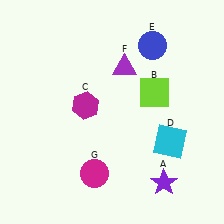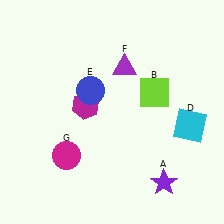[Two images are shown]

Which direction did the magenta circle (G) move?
The magenta circle (G) moved left.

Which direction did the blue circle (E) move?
The blue circle (E) moved left.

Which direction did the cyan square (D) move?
The cyan square (D) moved right.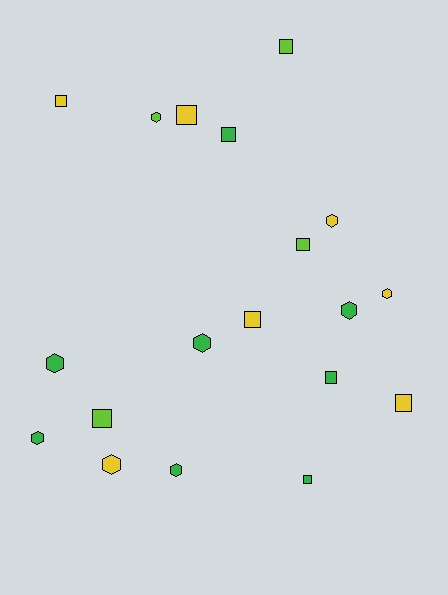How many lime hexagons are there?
There is 1 lime hexagon.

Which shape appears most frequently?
Square, with 10 objects.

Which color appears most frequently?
Green, with 8 objects.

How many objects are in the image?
There are 19 objects.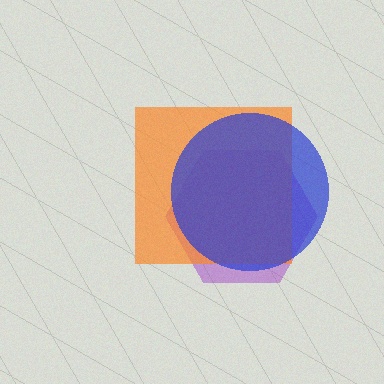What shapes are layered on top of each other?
The layered shapes are: a purple hexagon, an orange square, a blue circle.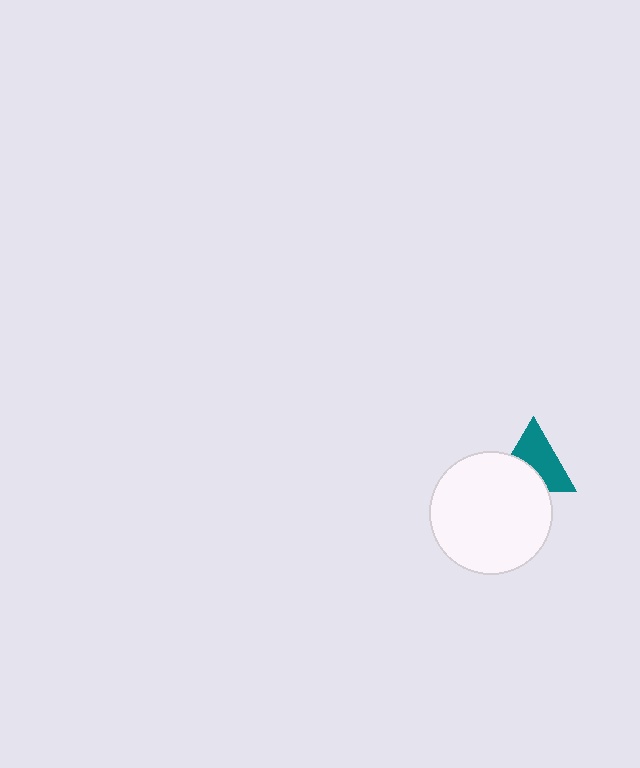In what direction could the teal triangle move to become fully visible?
The teal triangle could move up. That would shift it out from behind the white circle entirely.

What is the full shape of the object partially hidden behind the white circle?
The partially hidden object is a teal triangle.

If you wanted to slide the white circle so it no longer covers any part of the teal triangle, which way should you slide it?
Slide it down — that is the most direct way to separate the two shapes.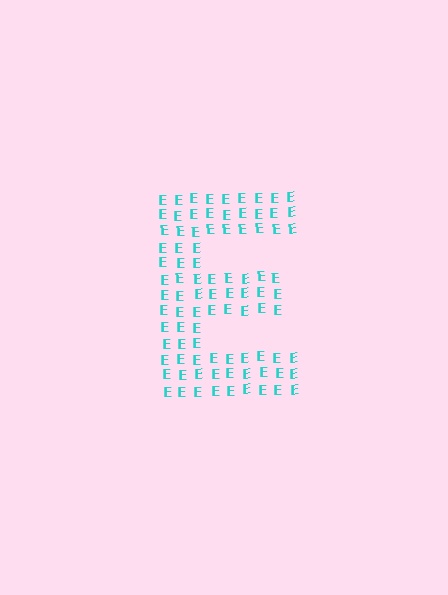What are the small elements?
The small elements are letter E's.